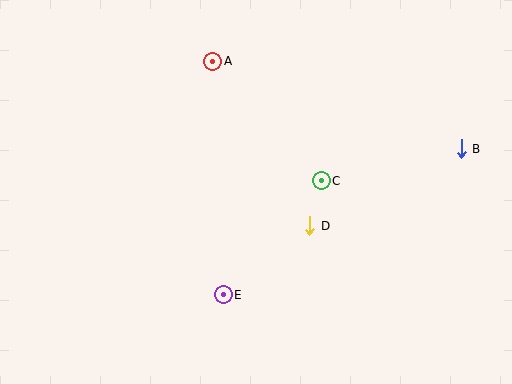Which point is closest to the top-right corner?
Point B is closest to the top-right corner.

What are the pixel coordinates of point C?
Point C is at (321, 181).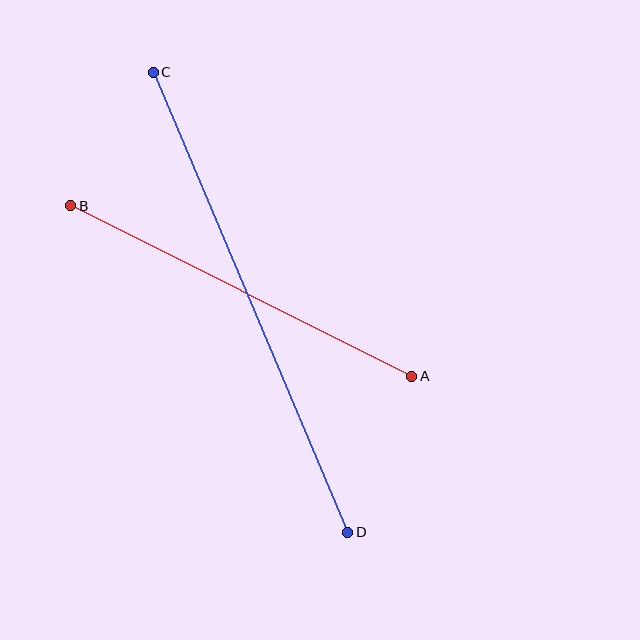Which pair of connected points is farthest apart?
Points C and D are farthest apart.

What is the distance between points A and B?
The distance is approximately 381 pixels.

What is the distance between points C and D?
The distance is approximately 500 pixels.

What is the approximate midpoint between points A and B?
The midpoint is at approximately (241, 291) pixels.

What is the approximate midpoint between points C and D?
The midpoint is at approximately (251, 302) pixels.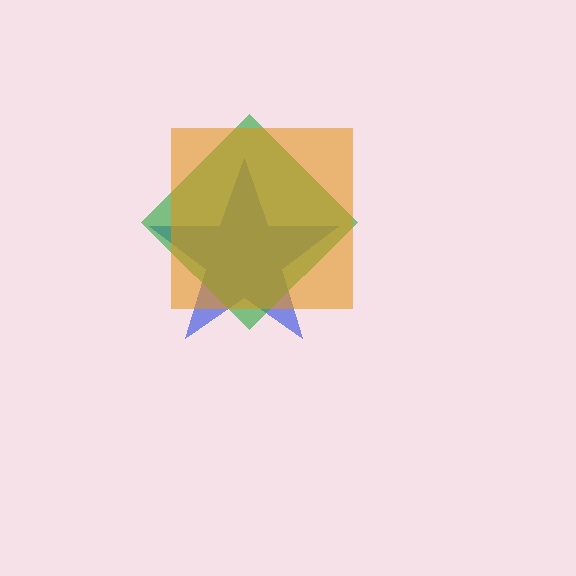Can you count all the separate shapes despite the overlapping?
Yes, there are 3 separate shapes.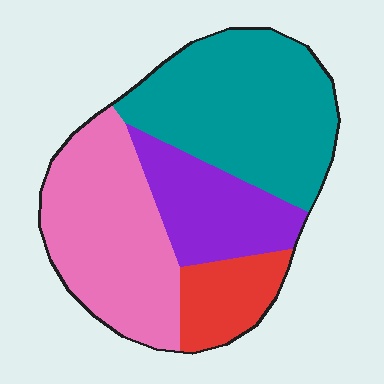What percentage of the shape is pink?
Pink takes up about one third (1/3) of the shape.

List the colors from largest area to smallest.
From largest to smallest: teal, pink, purple, red.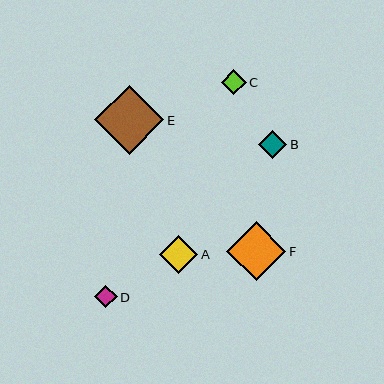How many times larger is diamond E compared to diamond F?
Diamond E is approximately 1.2 times the size of diamond F.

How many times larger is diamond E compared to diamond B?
Diamond E is approximately 2.5 times the size of diamond B.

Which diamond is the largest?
Diamond E is the largest with a size of approximately 69 pixels.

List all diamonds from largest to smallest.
From largest to smallest: E, F, A, B, C, D.